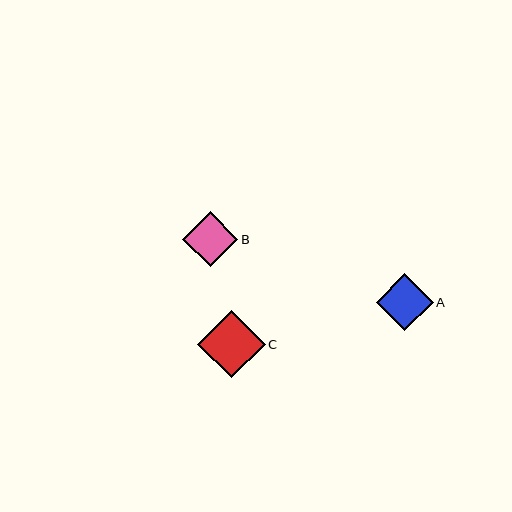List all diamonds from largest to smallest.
From largest to smallest: C, A, B.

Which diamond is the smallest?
Diamond B is the smallest with a size of approximately 55 pixels.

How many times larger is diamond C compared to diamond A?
Diamond C is approximately 1.2 times the size of diamond A.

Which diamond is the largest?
Diamond C is the largest with a size of approximately 67 pixels.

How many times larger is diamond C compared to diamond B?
Diamond C is approximately 1.2 times the size of diamond B.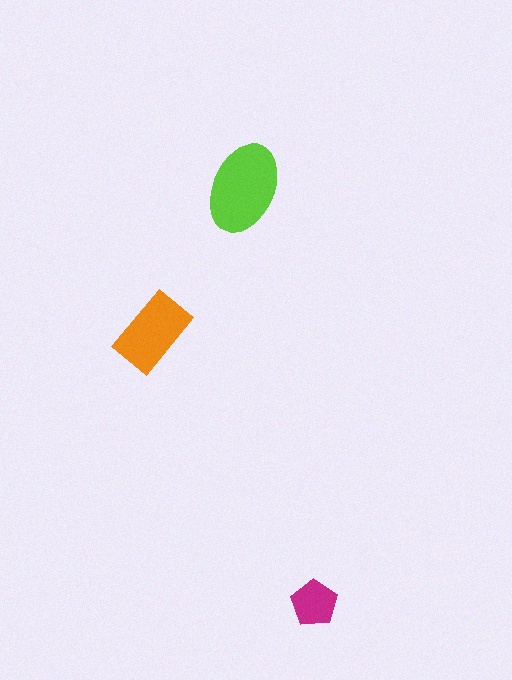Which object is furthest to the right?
The magenta pentagon is rightmost.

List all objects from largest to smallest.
The lime ellipse, the orange rectangle, the magenta pentagon.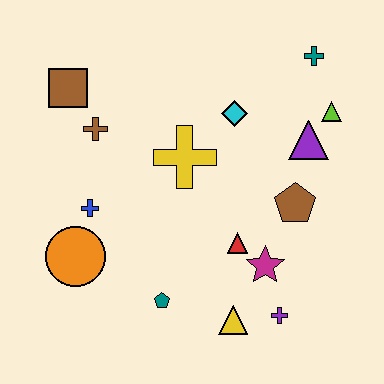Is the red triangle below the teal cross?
Yes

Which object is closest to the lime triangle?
The purple triangle is closest to the lime triangle.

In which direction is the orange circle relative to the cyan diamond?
The orange circle is to the left of the cyan diamond.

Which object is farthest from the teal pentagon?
The teal cross is farthest from the teal pentagon.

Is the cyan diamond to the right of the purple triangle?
No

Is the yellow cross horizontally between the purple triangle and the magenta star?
No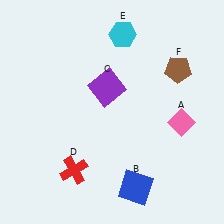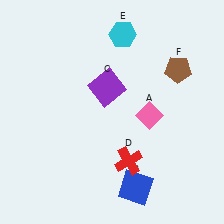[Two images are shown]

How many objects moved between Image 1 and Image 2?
2 objects moved between the two images.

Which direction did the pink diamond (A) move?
The pink diamond (A) moved left.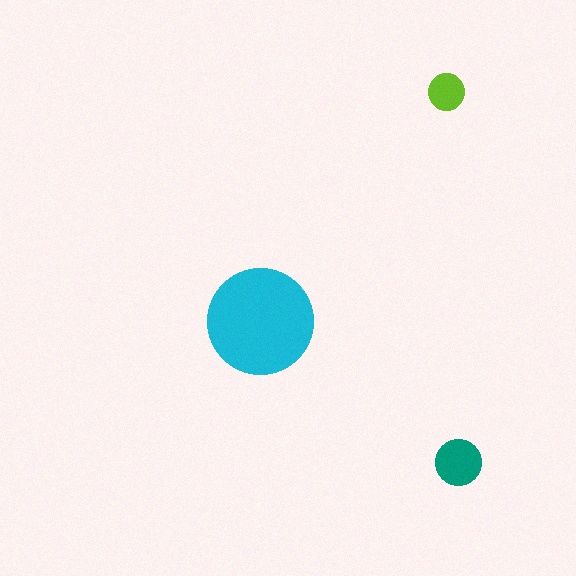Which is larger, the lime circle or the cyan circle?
The cyan one.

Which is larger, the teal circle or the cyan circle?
The cyan one.